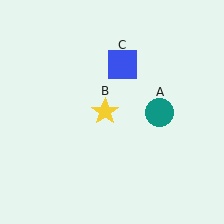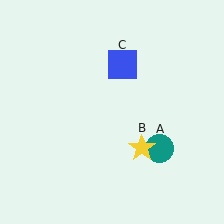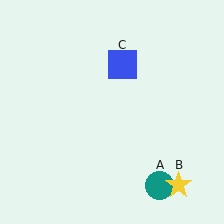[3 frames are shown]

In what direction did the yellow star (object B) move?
The yellow star (object B) moved down and to the right.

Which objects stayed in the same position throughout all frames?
Blue square (object C) remained stationary.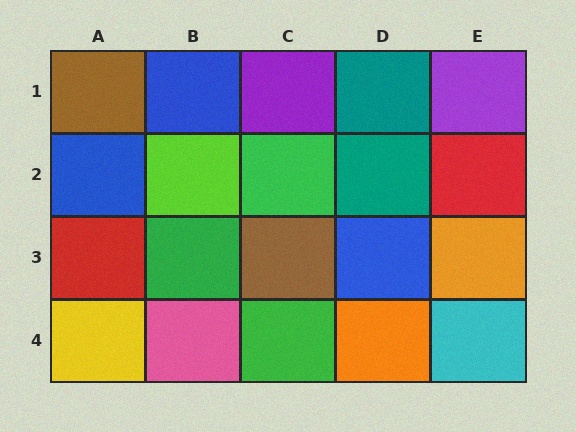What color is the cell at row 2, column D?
Teal.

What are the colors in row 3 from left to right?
Red, green, brown, blue, orange.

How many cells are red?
2 cells are red.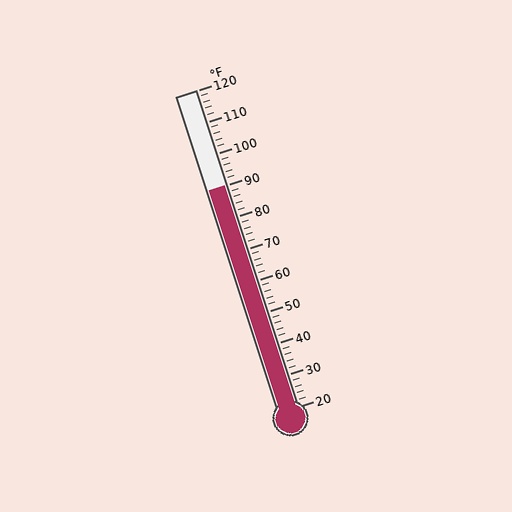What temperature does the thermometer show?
The thermometer shows approximately 90°F.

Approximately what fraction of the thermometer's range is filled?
The thermometer is filled to approximately 70% of its range.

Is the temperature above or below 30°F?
The temperature is above 30°F.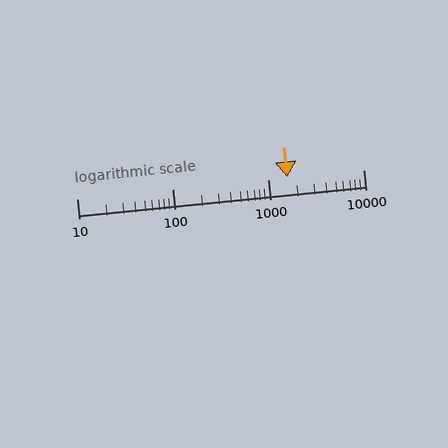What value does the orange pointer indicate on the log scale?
The pointer indicates approximately 1600.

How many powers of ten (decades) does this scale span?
The scale spans 3 decades, from 10 to 10000.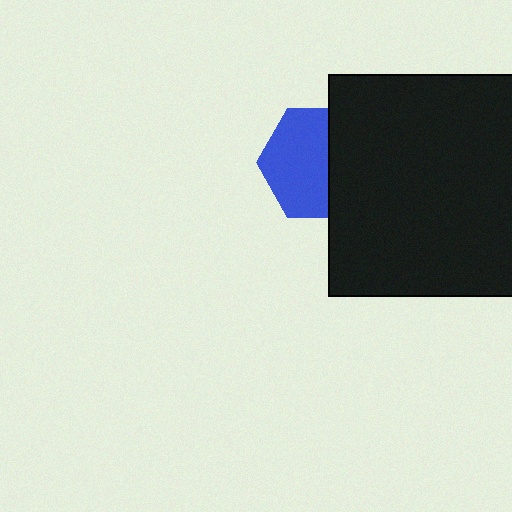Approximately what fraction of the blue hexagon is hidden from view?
Roughly 41% of the blue hexagon is hidden behind the black rectangle.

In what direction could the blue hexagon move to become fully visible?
The blue hexagon could move left. That would shift it out from behind the black rectangle entirely.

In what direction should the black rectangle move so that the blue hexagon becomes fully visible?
The black rectangle should move right. That is the shortest direction to clear the overlap and leave the blue hexagon fully visible.